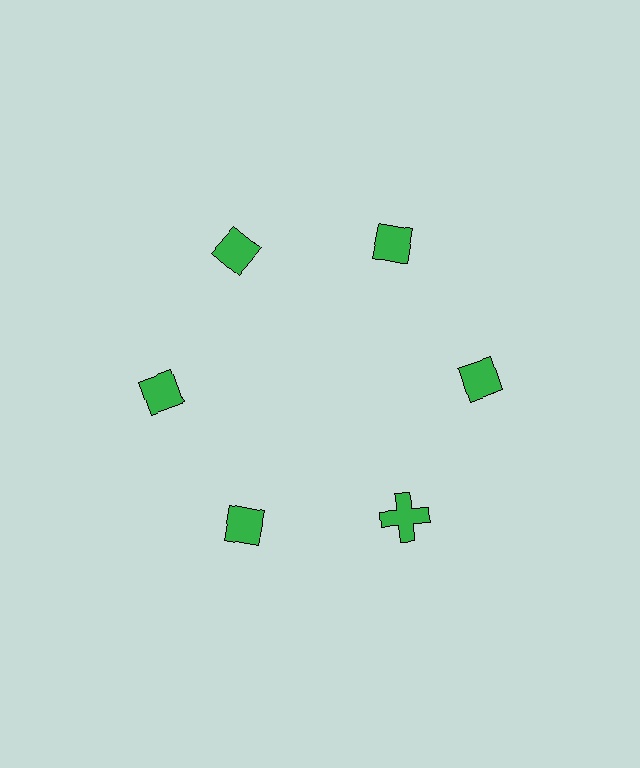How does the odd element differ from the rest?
It has a different shape: cross instead of diamond.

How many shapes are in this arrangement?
There are 6 shapes arranged in a ring pattern.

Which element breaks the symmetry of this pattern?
The green cross at roughly the 5 o'clock position breaks the symmetry. All other shapes are green diamonds.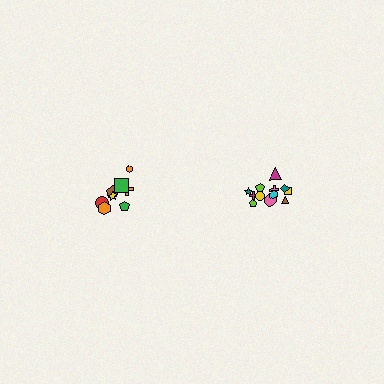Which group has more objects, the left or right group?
The right group.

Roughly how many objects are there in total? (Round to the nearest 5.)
Roughly 20 objects in total.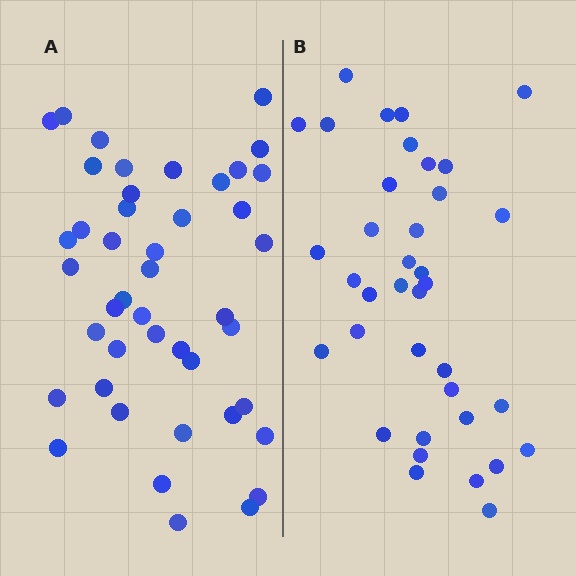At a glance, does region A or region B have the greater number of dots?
Region A (the left region) has more dots.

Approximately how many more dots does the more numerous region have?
Region A has roughly 8 or so more dots than region B.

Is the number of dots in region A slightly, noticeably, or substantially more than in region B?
Region A has only slightly more — the two regions are fairly close. The ratio is roughly 1.2 to 1.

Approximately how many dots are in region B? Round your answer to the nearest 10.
About 40 dots. (The exact count is 37, which rounds to 40.)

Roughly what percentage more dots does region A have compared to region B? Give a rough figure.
About 20% more.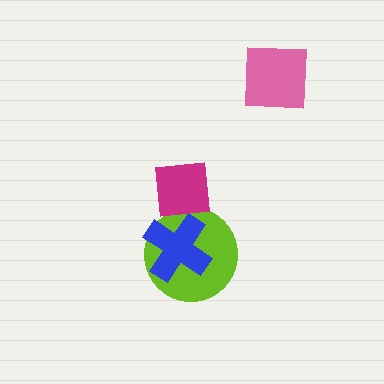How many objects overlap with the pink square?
0 objects overlap with the pink square.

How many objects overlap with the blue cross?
2 objects overlap with the blue cross.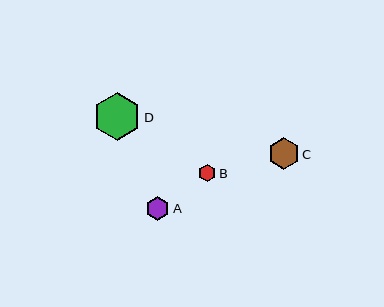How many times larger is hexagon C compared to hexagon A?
Hexagon C is approximately 1.3 times the size of hexagon A.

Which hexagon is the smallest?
Hexagon B is the smallest with a size of approximately 18 pixels.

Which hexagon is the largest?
Hexagon D is the largest with a size of approximately 48 pixels.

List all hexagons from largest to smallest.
From largest to smallest: D, C, A, B.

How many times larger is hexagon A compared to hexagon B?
Hexagon A is approximately 1.4 times the size of hexagon B.